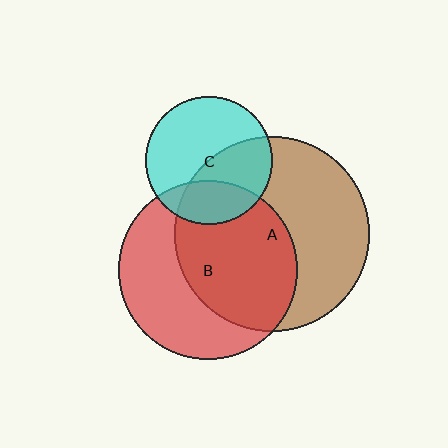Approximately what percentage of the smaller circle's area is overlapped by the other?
Approximately 45%.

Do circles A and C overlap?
Yes.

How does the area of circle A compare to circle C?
Approximately 2.3 times.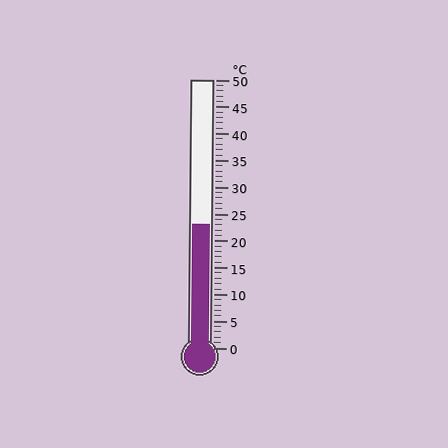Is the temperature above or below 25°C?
The temperature is below 25°C.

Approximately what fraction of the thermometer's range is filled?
The thermometer is filled to approximately 45% of its range.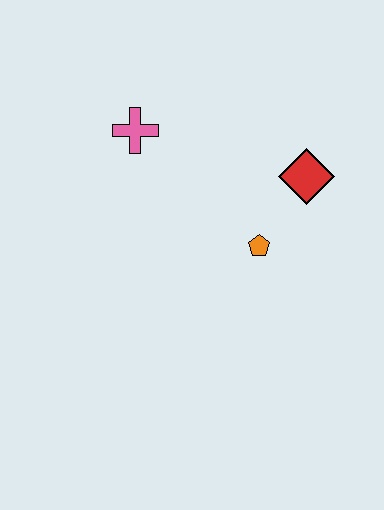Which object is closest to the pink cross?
The orange pentagon is closest to the pink cross.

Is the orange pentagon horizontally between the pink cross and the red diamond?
Yes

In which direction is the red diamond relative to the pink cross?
The red diamond is to the right of the pink cross.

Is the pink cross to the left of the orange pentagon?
Yes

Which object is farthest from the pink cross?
The red diamond is farthest from the pink cross.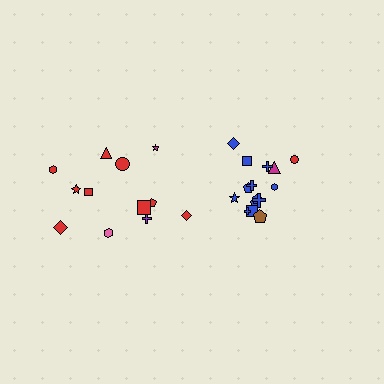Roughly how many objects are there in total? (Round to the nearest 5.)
Roughly 25 objects in total.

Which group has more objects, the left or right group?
The right group.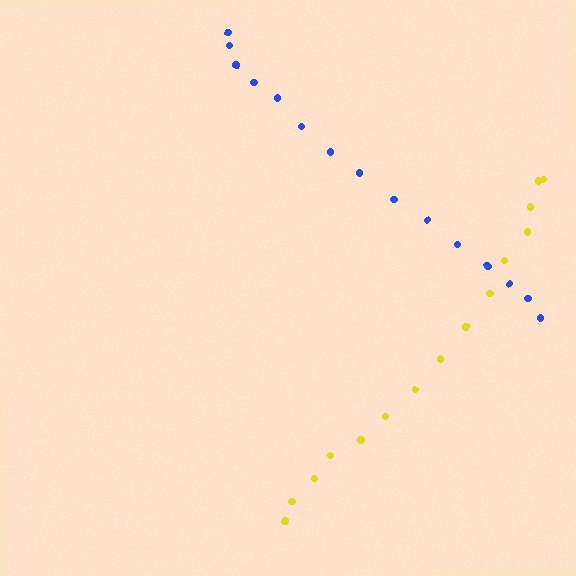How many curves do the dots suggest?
There are 2 distinct paths.